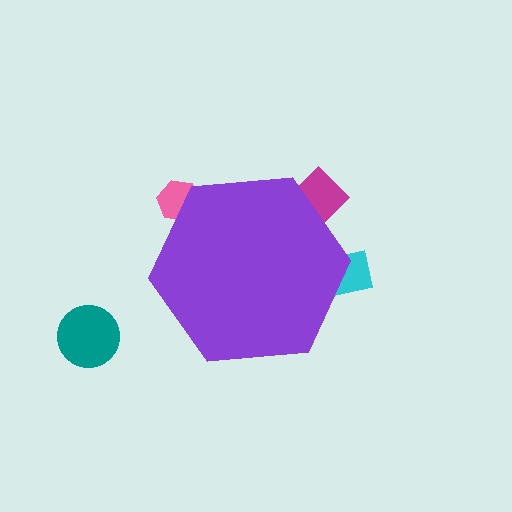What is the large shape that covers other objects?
A purple hexagon.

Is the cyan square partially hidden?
Yes, the cyan square is partially hidden behind the purple hexagon.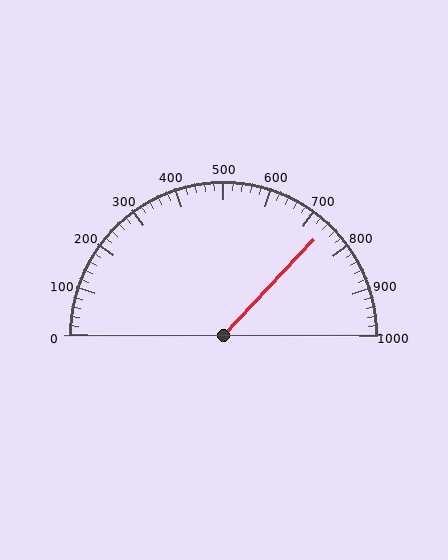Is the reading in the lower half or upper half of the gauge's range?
The reading is in the upper half of the range (0 to 1000).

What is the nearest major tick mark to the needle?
The nearest major tick mark is 700.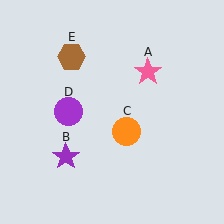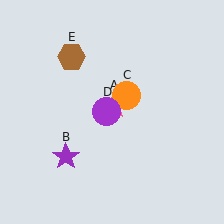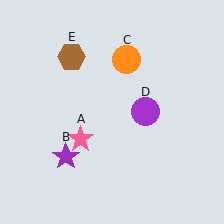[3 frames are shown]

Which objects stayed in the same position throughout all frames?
Purple star (object B) and brown hexagon (object E) remained stationary.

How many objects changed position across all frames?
3 objects changed position: pink star (object A), orange circle (object C), purple circle (object D).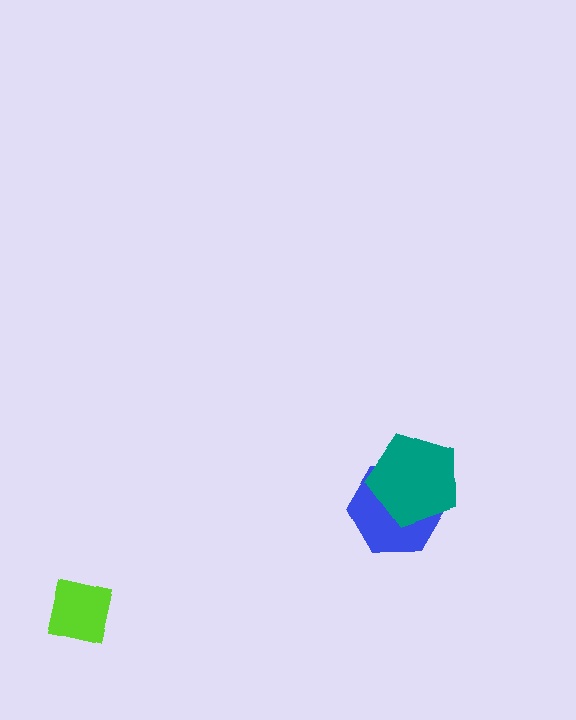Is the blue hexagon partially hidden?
Yes, it is partially covered by another shape.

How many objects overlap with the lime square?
0 objects overlap with the lime square.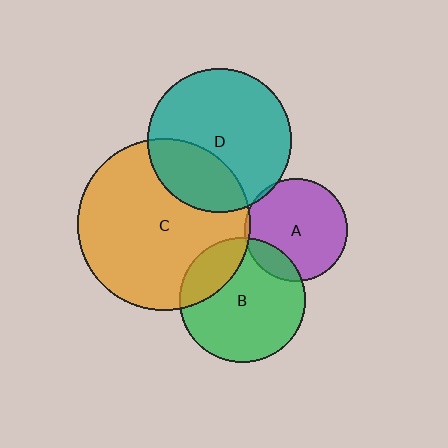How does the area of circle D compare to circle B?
Approximately 1.3 times.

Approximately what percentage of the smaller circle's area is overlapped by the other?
Approximately 30%.